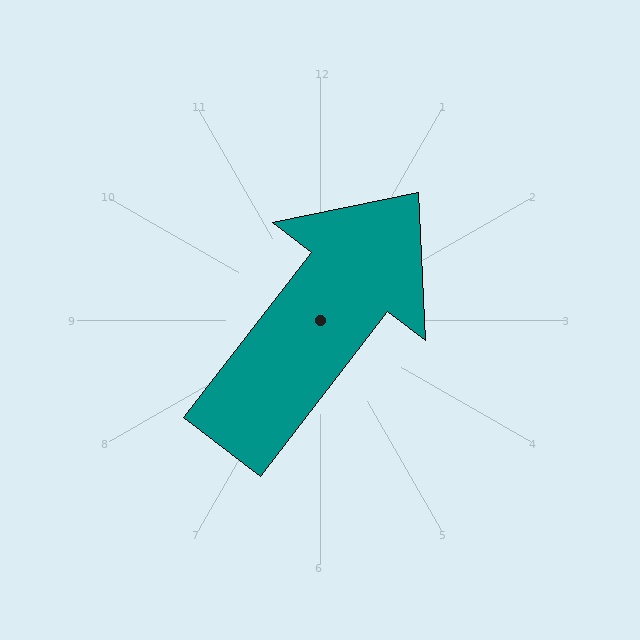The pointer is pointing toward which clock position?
Roughly 1 o'clock.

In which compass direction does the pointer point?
Northeast.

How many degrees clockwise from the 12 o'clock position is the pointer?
Approximately 38 degrees.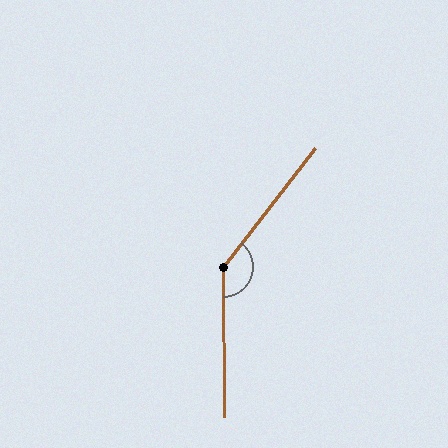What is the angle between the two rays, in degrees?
Approximately 142 degrees.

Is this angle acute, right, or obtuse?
It is obtuse.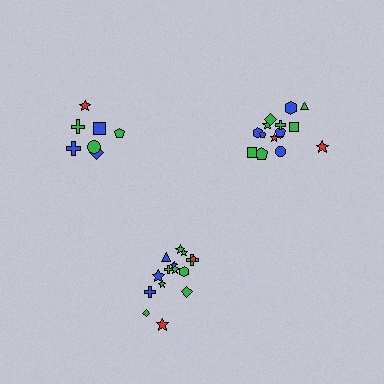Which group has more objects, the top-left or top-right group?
The top-right group.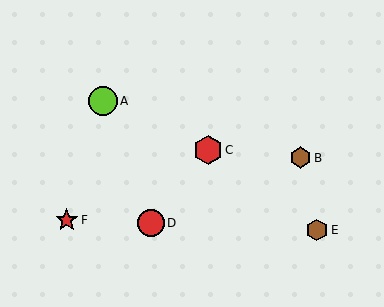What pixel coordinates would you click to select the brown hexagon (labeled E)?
Click at (317, 230) to select the brown hexagon E.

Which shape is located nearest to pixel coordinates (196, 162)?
The red hexagon (labeled C) at (208, 150) is nearest to that location.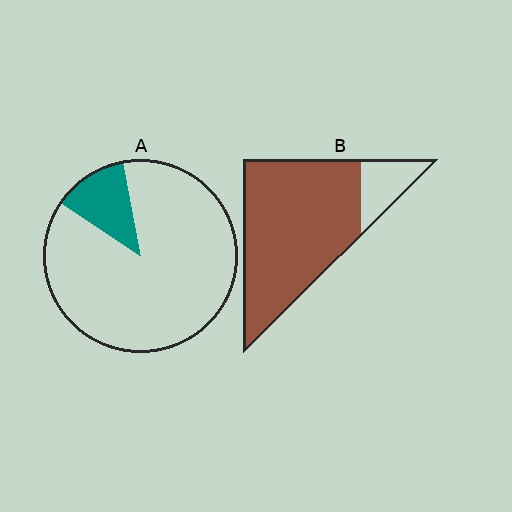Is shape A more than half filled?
No.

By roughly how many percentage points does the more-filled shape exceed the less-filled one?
By roughly 70 percentage points (B over A).